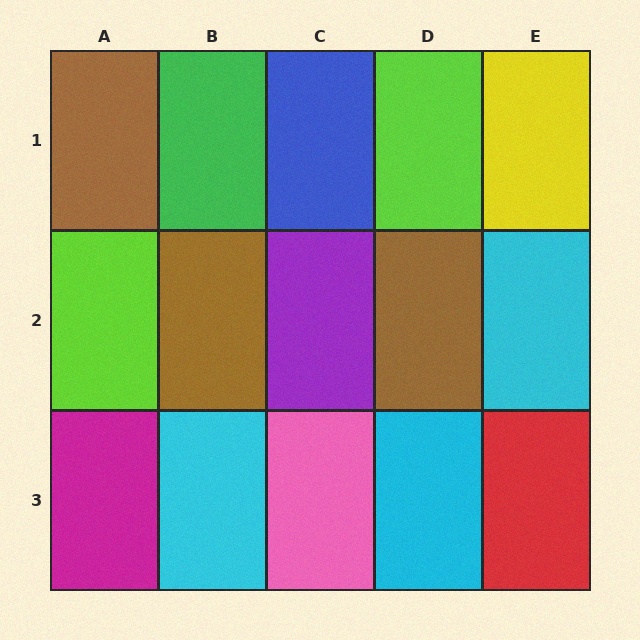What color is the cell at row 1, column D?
Lime.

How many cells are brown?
3 cells are brown.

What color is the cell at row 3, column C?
Pink.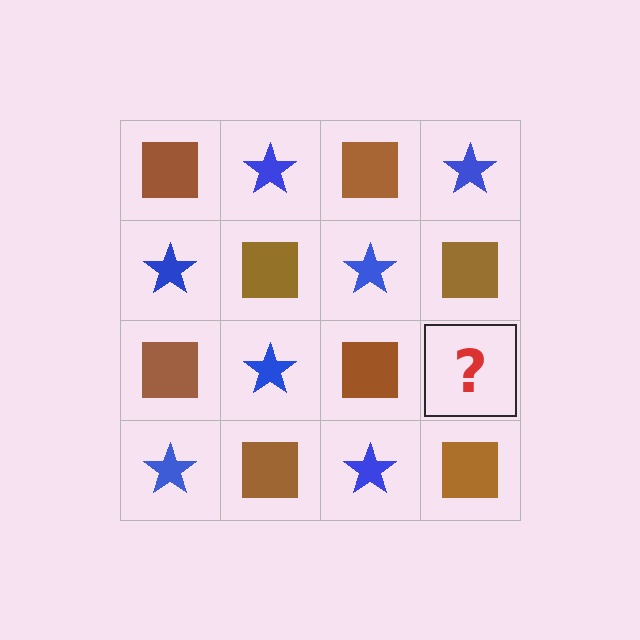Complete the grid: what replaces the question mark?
The question mark should be replaced with a blue star.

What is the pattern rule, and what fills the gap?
The rule is that it alternates brown square and blue star in a checkerboard pattern. The gap should be filled with a blue star.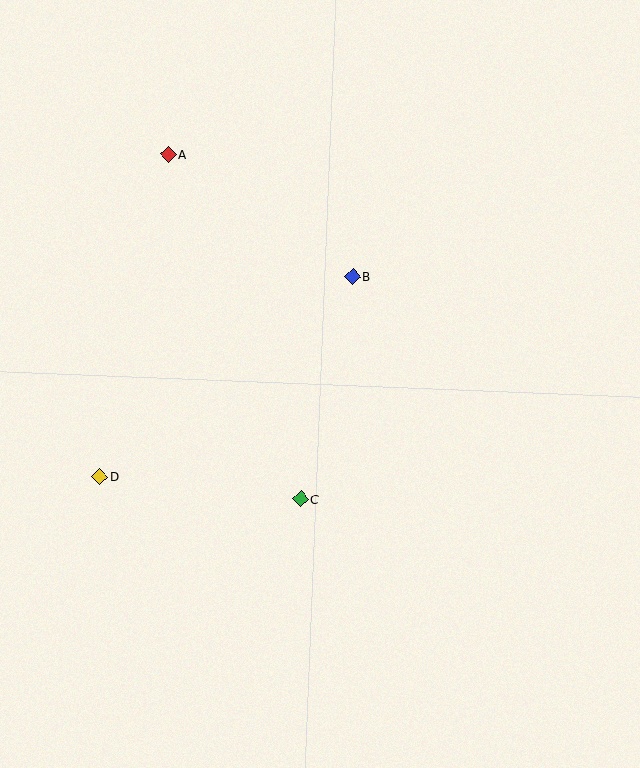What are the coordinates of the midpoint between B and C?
The midpoint between B and C is at (327, 388).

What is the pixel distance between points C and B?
The distance between C and B is 228 pixels.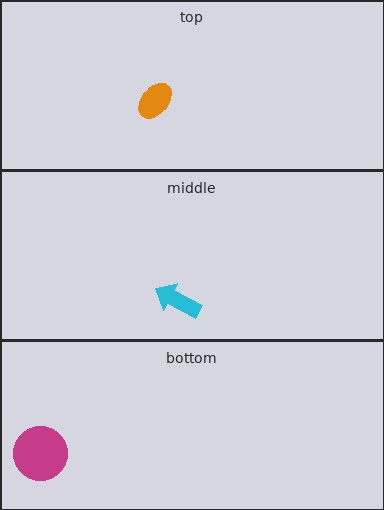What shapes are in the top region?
The orange ellipse.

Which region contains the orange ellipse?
The top region.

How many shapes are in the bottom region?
1.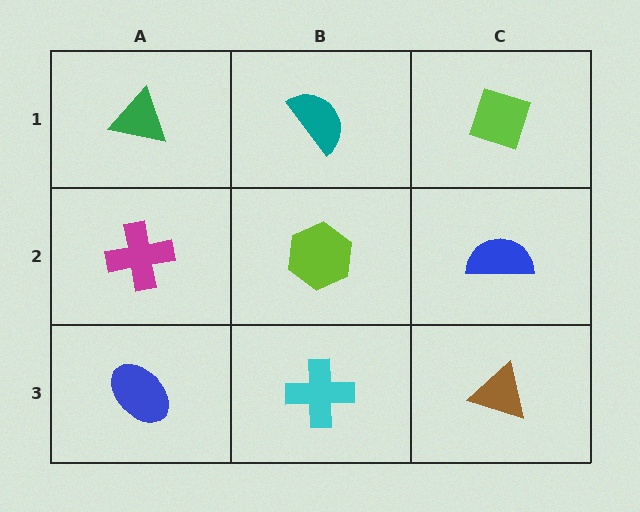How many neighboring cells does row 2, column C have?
3.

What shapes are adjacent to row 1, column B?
A lime hexagon (row 2, column B), a green triangle (row 1, column A), a lime diamond (row 1, column C).